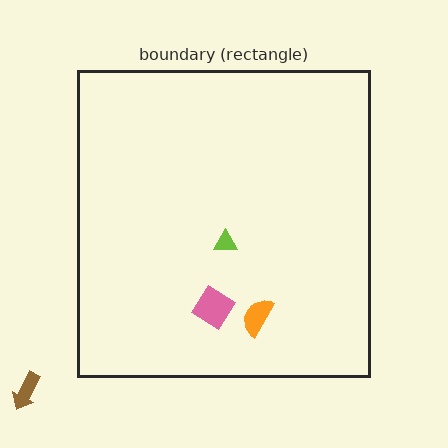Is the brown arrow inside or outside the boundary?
Outside.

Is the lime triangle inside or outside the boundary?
Inside.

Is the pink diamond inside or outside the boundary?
Inside.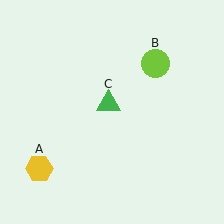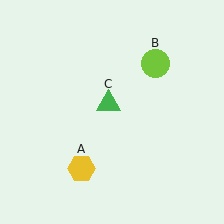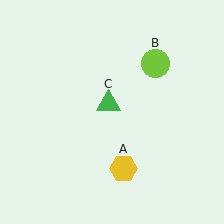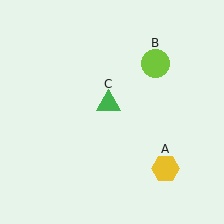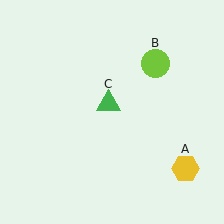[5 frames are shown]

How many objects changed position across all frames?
1 object changed position: yellow hexagon (object A).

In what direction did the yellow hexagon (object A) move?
The yellow hexagon (object A) moved right.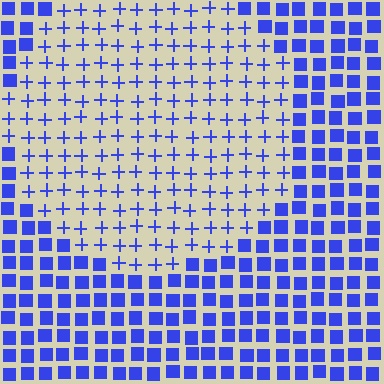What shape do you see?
I see a circle.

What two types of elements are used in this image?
The image uses plus signs inside the circle region and squares outside it.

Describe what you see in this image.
The image is filled with small blue elements arranged in a uniform grid. A circle-shaped region contains plus signs, while the surrounding area contains squares. The boundary is defined purely by the change in element shape.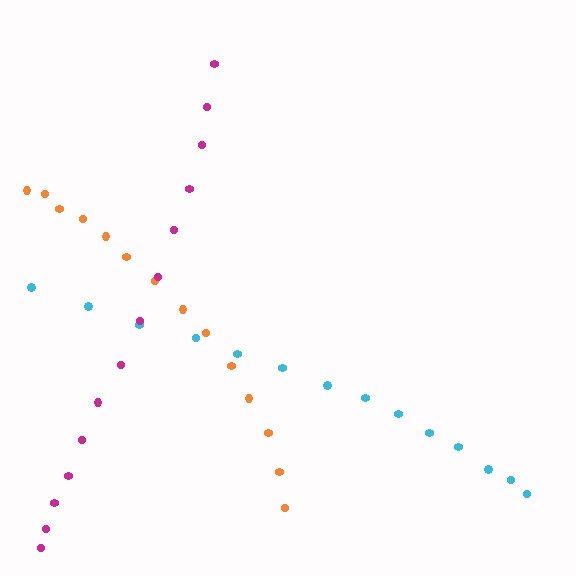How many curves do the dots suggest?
There are 3 distinct paths.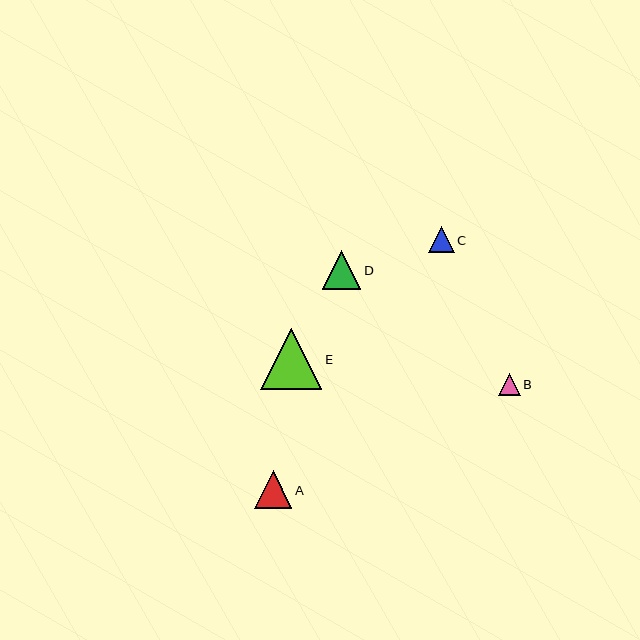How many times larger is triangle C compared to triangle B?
Triangle C is approximately 1.2 times the size of triangle B.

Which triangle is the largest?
Triangle E is the largest with a size of approximately 61 pixels.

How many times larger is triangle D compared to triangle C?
Triangle D is approximately 1.5 times the size of triangle C.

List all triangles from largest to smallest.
From largest to smallest: E, D, A, C, B.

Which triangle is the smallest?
Triangle B is the smallest with a size of approximately 22 pixels.